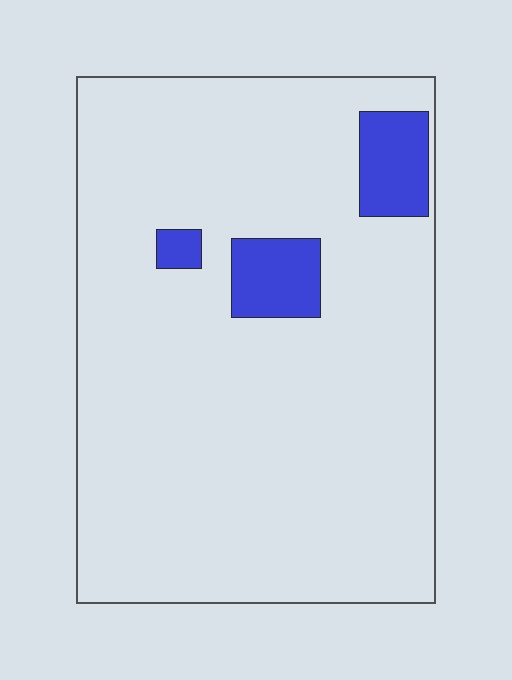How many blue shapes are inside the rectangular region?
3.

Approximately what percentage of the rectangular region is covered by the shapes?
Approximately 10%.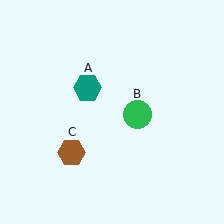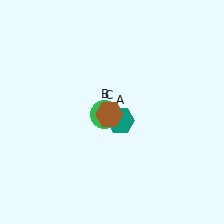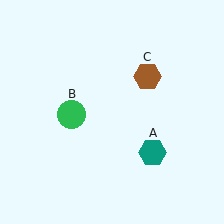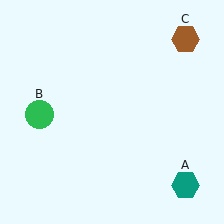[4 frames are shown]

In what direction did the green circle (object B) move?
The green circle (object B) moved left.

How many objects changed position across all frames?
3 objects changed position: teal hexagon (object A), green circle (object B), brown hexagon (object C).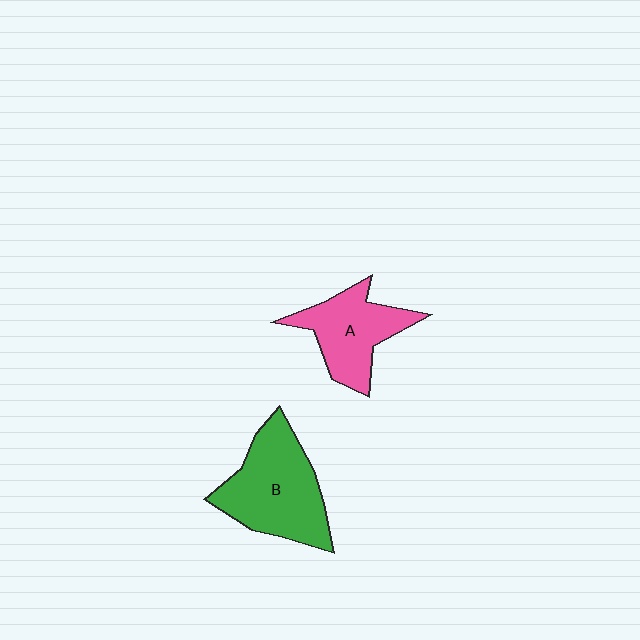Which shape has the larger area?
Shape B (green).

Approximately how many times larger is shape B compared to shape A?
Approximately 1.4 times.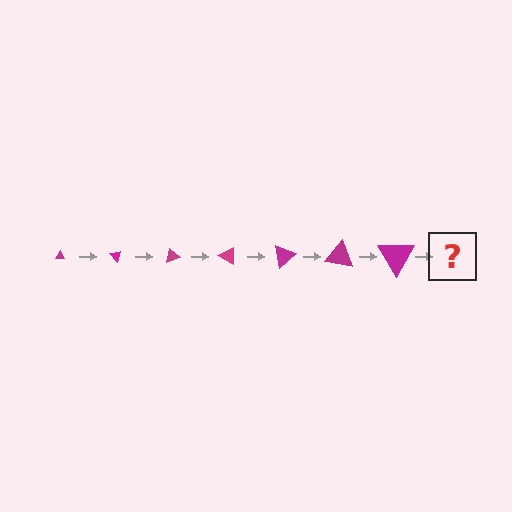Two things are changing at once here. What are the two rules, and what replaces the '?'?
The two rules are that the triangle grows larger each step and it rotates 50 degrees each step. The '?' should be a triangle, larger than the previous one and rotated 350 degrees from the start.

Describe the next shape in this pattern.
It should be a triangle, larger than the previous one and rotated 350 degrees from the start.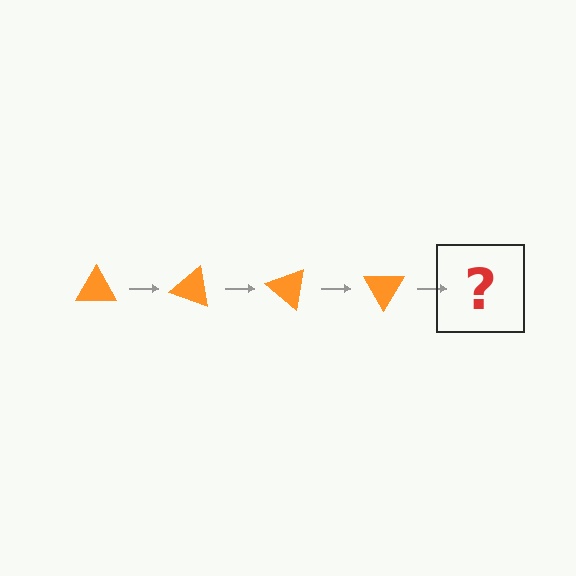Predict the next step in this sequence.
The next step is an orange triangle rotated 80 degrees.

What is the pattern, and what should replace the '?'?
The pattern is that the triangle rotates 20 degrees each step. The '?' should be an orange triangle rotated 80 degrees.